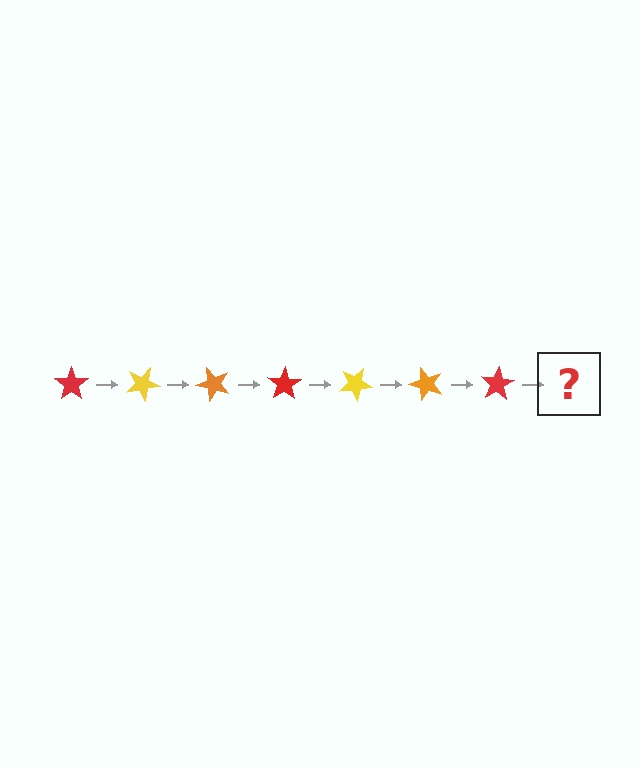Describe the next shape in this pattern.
It should be a yellow star, rotated 175 degrees from the start.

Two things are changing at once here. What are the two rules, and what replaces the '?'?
The two rules are that it rotates 25 degrees each step and the color cycles through red, yellow, and orange. The '?' should be a yellow star, rotated 175 degrees from the start.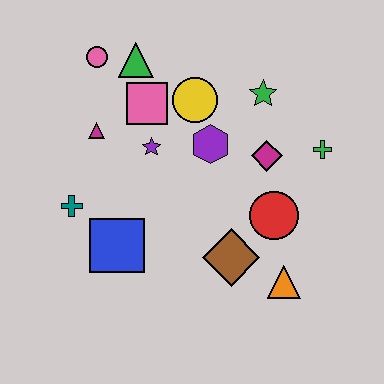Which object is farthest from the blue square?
The green cross is farthest from the blue square.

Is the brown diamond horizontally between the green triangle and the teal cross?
No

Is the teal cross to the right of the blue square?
No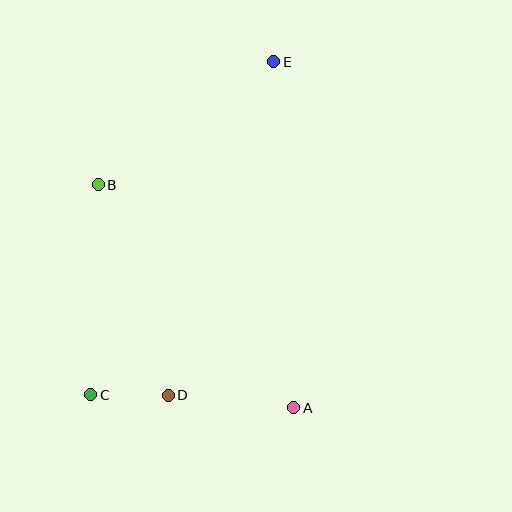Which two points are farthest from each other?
Points C and E are farthest from each other.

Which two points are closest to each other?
Points C and D are closest to each other.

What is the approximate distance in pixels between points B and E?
The distance between B and E is approximately 214 pixels.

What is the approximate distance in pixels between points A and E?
The distance between A and E is approximately 347 pixels.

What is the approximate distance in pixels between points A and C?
The distance between A and C is approximately 203 pixels.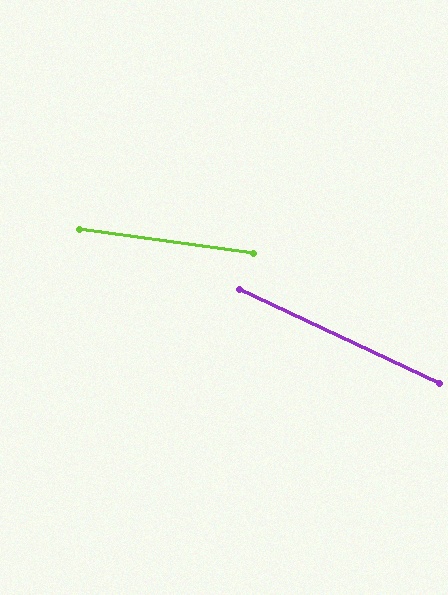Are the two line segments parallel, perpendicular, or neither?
Neither parallel nor perpendicular — they differ by about 17°.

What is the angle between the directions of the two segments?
Approximately 17 degrees.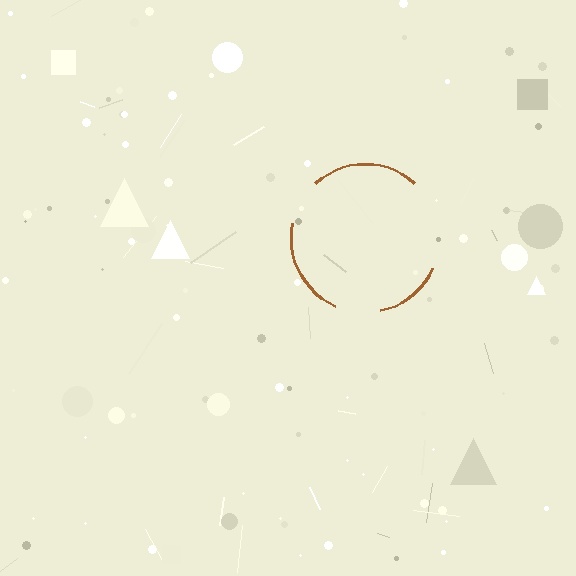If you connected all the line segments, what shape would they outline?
They would outline a circle.